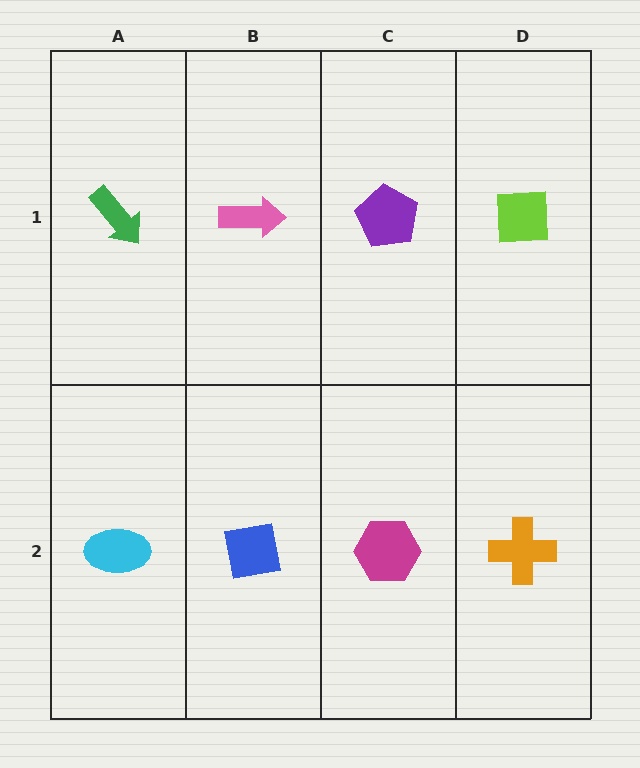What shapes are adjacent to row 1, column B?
A blue square (row 2, column B), a green arrow (row 1, column A), a purple pentagon (row 1, column C).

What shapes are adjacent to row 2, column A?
A green arrow (row 1, column A), a blue square (row 2, column B).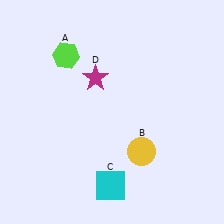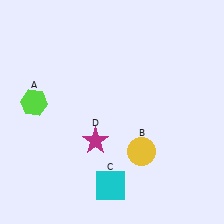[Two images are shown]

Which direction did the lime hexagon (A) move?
The lime hexagon (A) moved down.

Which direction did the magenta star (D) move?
The magenta star (D) moved down.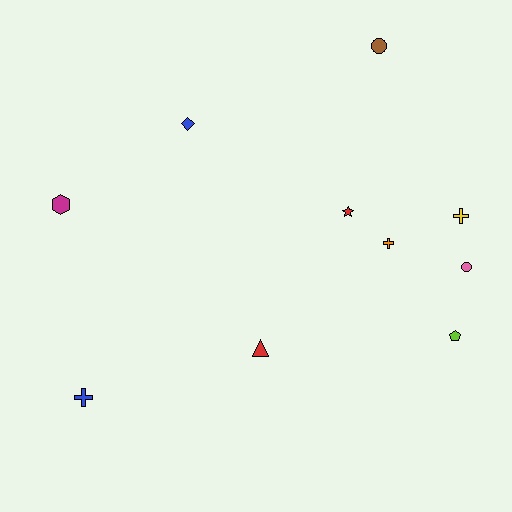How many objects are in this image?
There are 10 objects.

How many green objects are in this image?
There are no green objects.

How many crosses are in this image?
There are 3 crosses.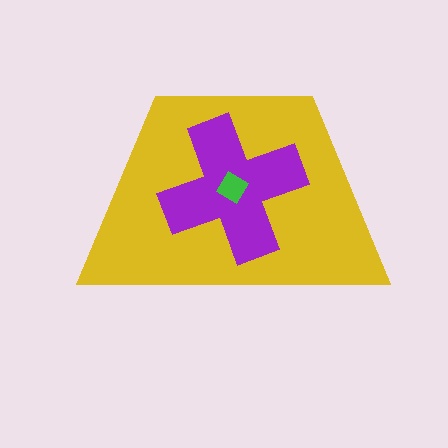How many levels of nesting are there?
3.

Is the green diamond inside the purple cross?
Yes.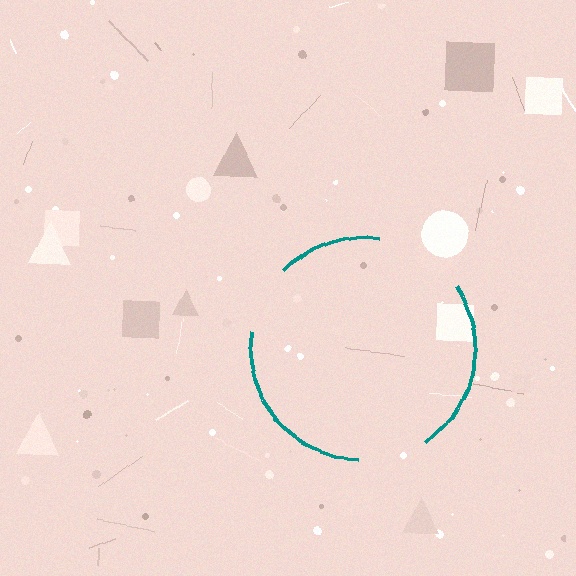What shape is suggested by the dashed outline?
The dashed outline suggests a circle.